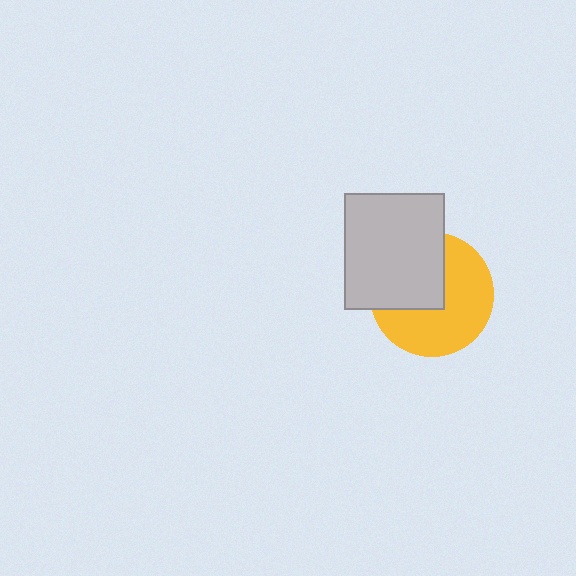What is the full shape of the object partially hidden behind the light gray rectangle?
The partially hidden object is a yellow circle.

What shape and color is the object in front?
The object in front is a light gray rectangle.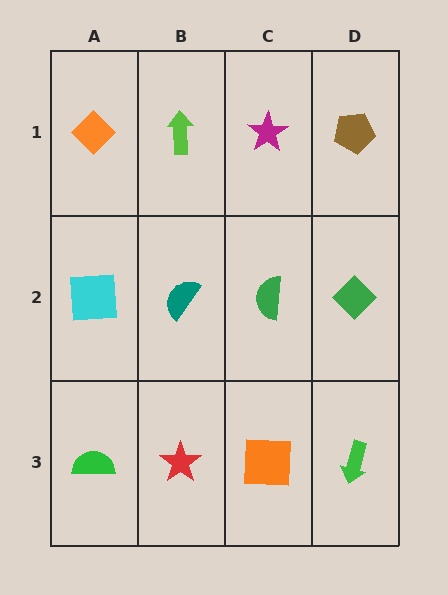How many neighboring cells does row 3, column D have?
2.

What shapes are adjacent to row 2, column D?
A brown pentagon (row 1, column D), a green arrow (row 3, column D), a green semicircle (row 2, column C).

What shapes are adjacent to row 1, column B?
A teal semicircle (row 2, column B), an orange diamond (row 1, column A), a magenta star (row 1, column C).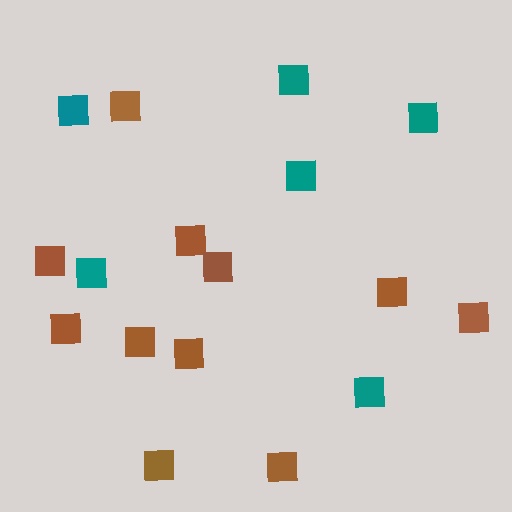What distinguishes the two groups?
There are 2 groups: one group of teal squares (6) and one group of brown squares (11).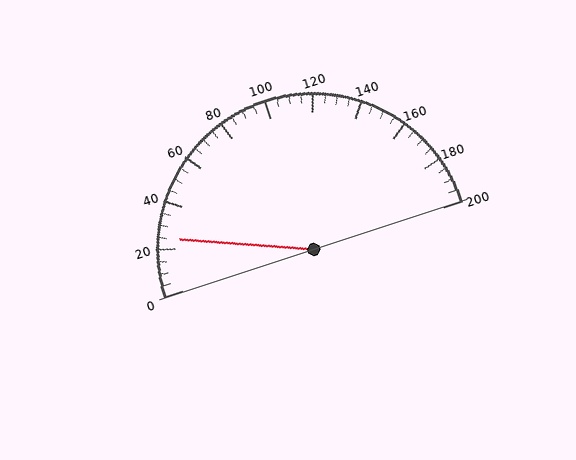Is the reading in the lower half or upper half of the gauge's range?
The reading is in the lower half of the range (0 to 200).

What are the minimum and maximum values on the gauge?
The gauge ranges from 0 to 200.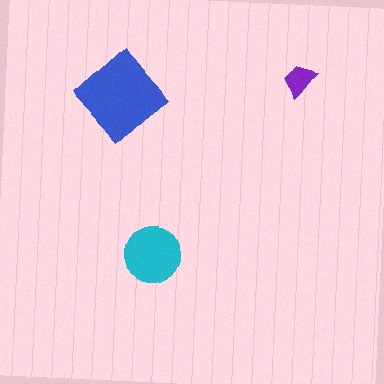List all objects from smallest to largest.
The purple trapezoid, the cyan circle, the blue diamond.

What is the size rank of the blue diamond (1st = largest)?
1st.